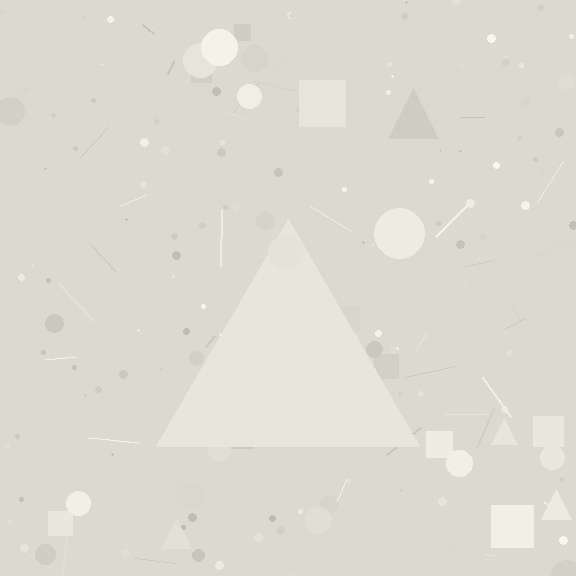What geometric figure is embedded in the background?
A triangle is embedded in the background.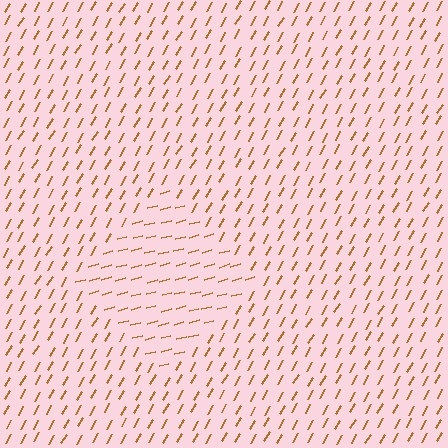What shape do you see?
I see a diamond.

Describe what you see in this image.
The image is filled with small brown line segments. A diamond region in the image has lines oriented differently from the surrounding lines, creating a visible texture boundary.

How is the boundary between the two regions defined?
The boundary is defined purely by a change in line orientation (approximately 45 degrees difference). All lines are the same color and thickness.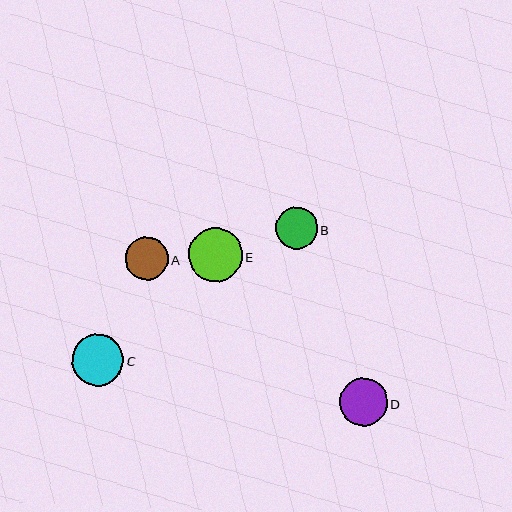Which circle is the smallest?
Circle B is the smallest with a size of approximately 42 pixels.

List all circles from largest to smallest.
From largest to smallest: E, C, D, A, B.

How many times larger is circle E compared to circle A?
Circle E is approximately 1.3 times the size of circle A.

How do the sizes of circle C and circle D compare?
Circle C and circle D are approximately the same size.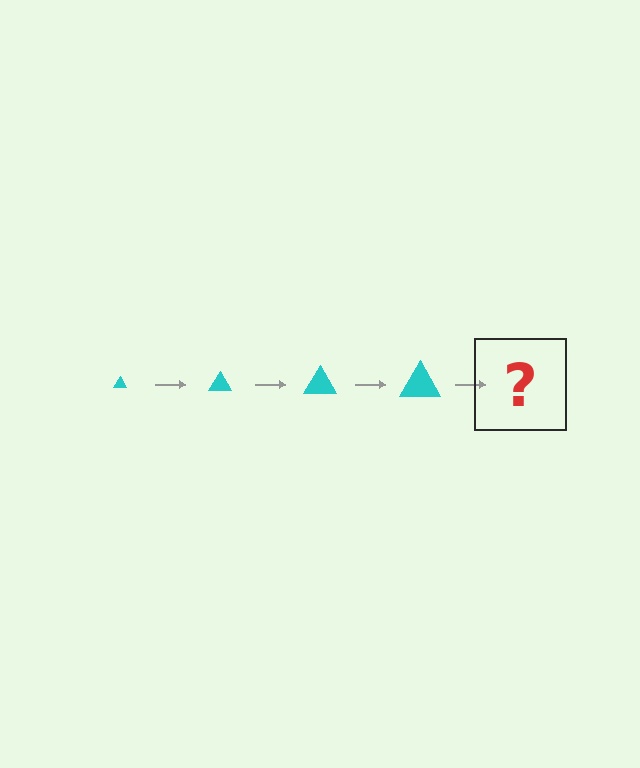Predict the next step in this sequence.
The next step is a cyan triangle, larger than the previous one.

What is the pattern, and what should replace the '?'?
The pattern is that the triangle gets progressively larger each step. The '?' should be a cyan triangle, larger than the previous one.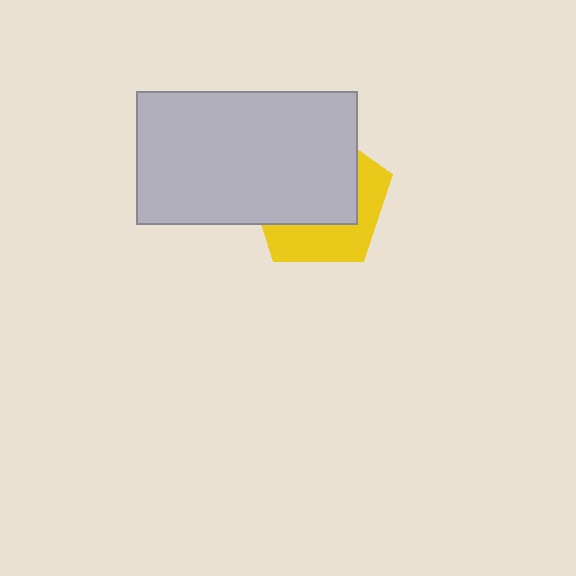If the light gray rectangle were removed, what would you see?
You would see the complete yellow pentagon.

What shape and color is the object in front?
The object in front is a light gray rectangle.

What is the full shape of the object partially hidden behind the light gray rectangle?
The partially hidden object is a yellow pentagon.